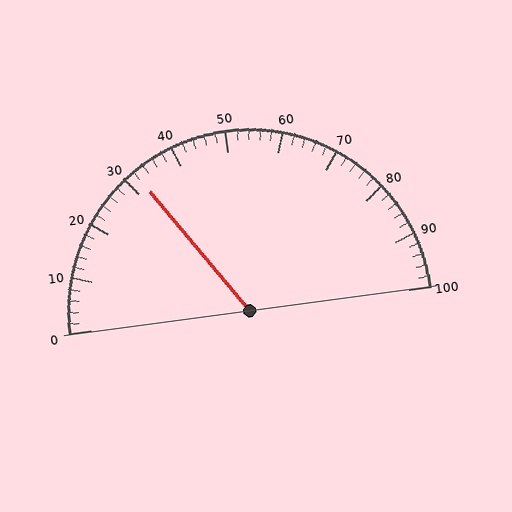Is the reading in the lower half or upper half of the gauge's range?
The reading is in the lower half of the range (0 to 100).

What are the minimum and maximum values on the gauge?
The gauge ranges from 0 to 100.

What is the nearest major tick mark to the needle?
The nearest major tick mark is 30.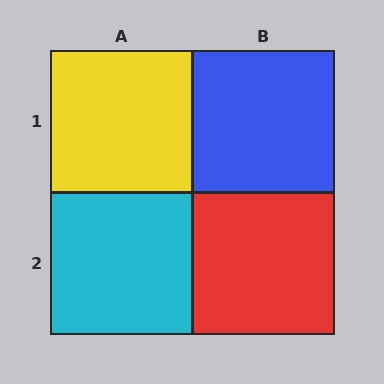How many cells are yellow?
1 cell is yellow.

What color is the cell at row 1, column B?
Blue.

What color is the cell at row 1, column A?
Yellow.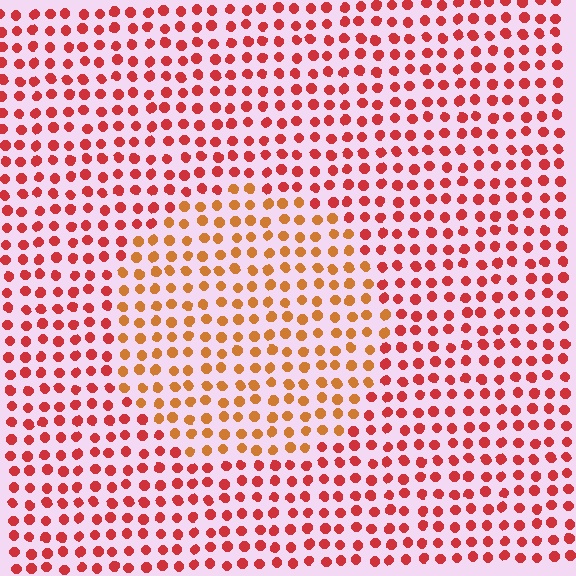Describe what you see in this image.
The image is filled with small red elements in a uniform arrangement. A circle-shaped region is visible where the elements are tinted to a slightly different hue, forming a subtle color boundary.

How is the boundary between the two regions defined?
The boundary is defined purely by a slight shift in hue (about 31 degrees). Spacing, size, and orientation are identical on both sides.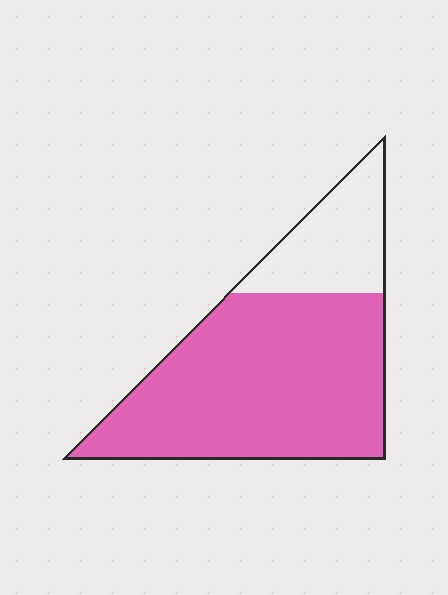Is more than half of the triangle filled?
Yes.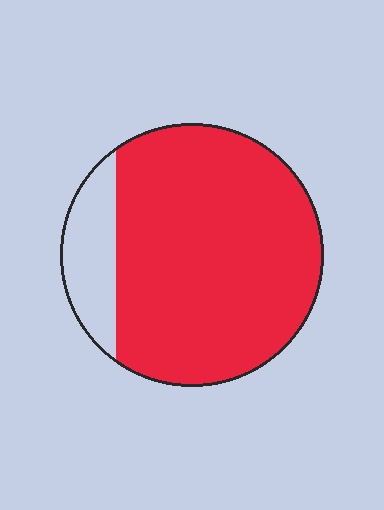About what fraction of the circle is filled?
About five sixths (5/6).